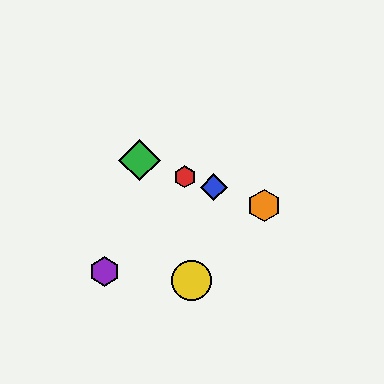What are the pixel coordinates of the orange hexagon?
The orange hexagon is at (264, 206).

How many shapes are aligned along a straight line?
4 shapes (the red hexagon, the blue diamond, the green diamond, the orange hexagon) are aligned along a straight line.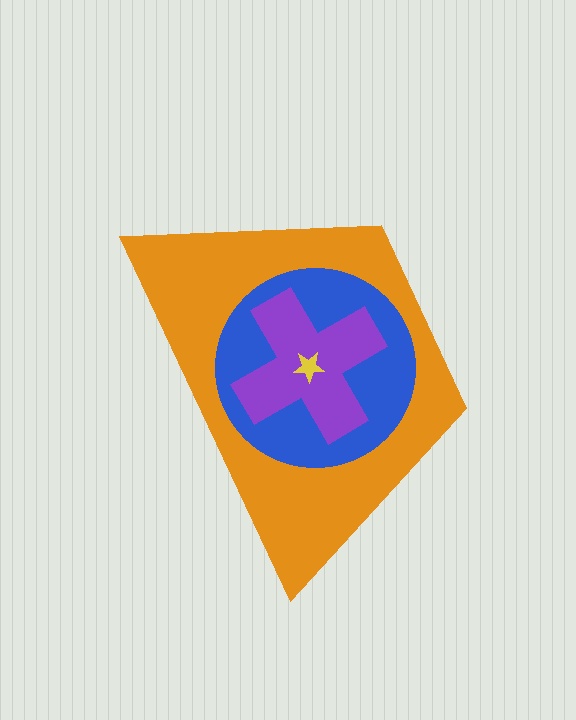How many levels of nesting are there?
4.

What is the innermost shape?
The yellow star.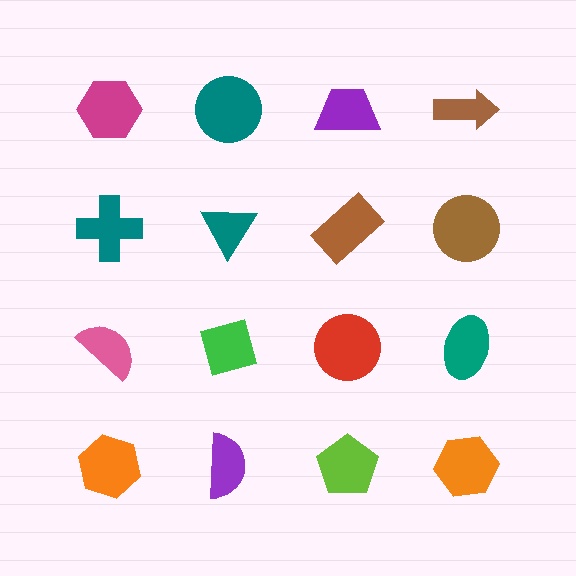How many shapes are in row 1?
4 shapes.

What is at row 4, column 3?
A lime pentagon.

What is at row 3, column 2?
A green diamond.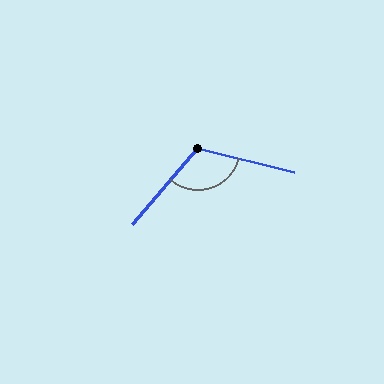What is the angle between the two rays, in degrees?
Approximately 116 degrees.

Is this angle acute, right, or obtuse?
It is obtuse.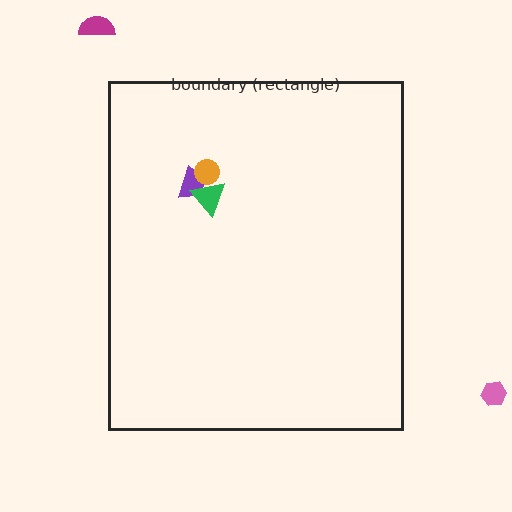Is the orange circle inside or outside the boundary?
Inside.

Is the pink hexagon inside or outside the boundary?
Outside.